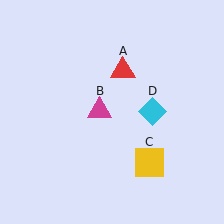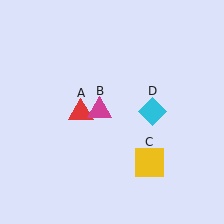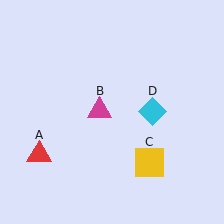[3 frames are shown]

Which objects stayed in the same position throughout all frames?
Magenta triangle (object B) and yellow square (object C) and cyan diamond (object D) remained stationary.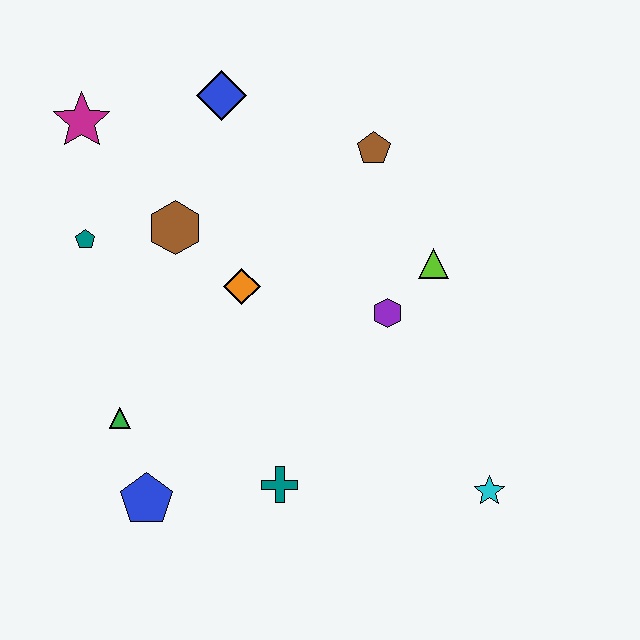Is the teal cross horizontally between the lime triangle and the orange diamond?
Yes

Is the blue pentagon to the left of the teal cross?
Yes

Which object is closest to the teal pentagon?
The brown hexagon is closest to the teal pentagon.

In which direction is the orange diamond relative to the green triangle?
The orange diamond is above the green triangle.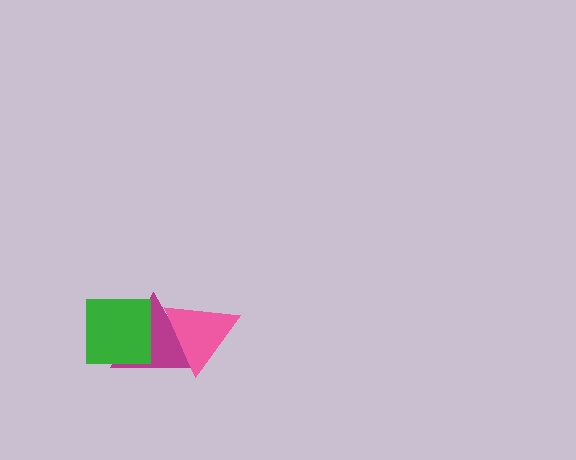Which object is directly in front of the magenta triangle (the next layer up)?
The green square is directly in front of the magenta triangle.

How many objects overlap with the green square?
1 object overlaps with the green square.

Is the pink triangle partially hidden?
No, no other shape covers it.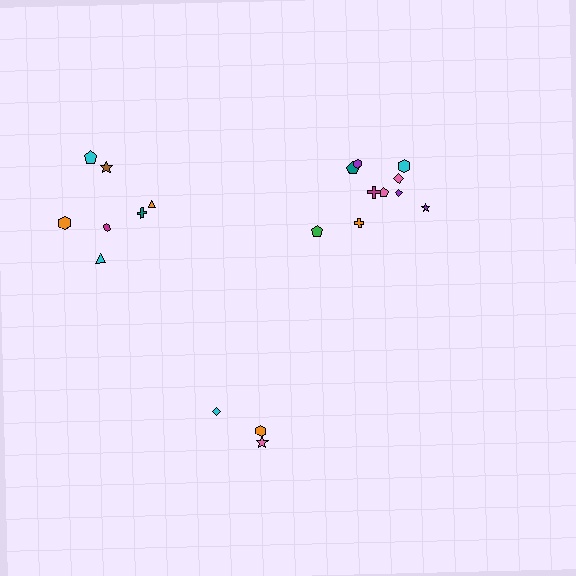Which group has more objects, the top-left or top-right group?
The top-right group.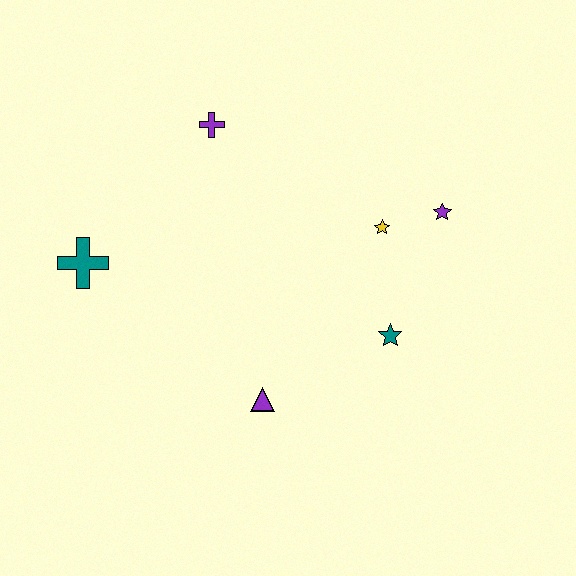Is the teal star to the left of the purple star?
Yes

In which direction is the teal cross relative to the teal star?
The teal cross is to the left of the teal star.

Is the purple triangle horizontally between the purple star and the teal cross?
Yes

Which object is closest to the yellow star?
The purple star is closest to the yellow star.